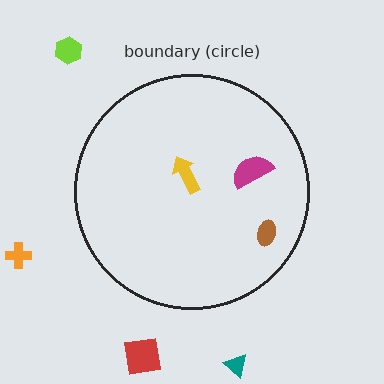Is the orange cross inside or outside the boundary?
Outside.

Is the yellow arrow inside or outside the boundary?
Inside.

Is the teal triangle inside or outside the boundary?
Outside.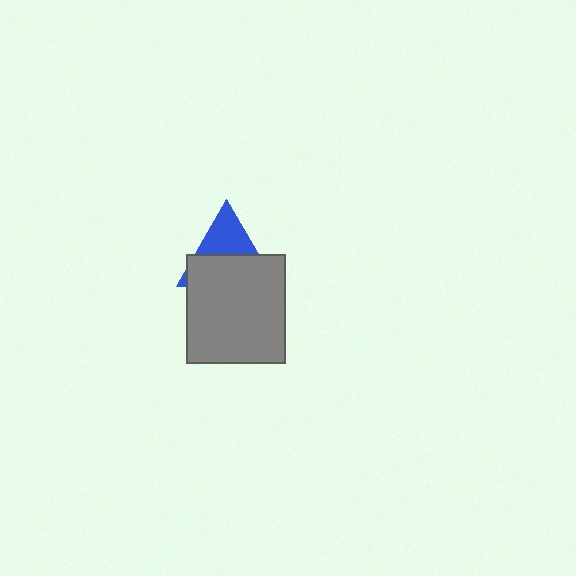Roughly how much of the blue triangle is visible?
A small part of it is visible (roughly 40%).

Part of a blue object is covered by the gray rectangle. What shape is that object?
It is a triangle.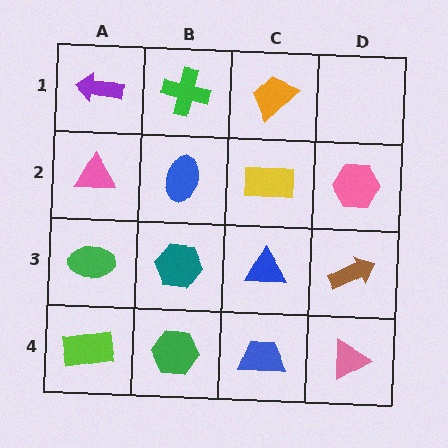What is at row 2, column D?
A pink hexagon.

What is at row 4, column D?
A pink triangle.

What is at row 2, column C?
A yellow rectangle.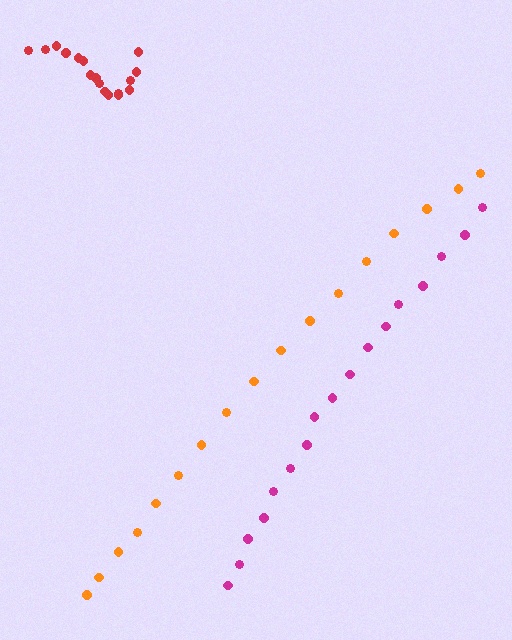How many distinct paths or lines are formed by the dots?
There are 3 distinct paths.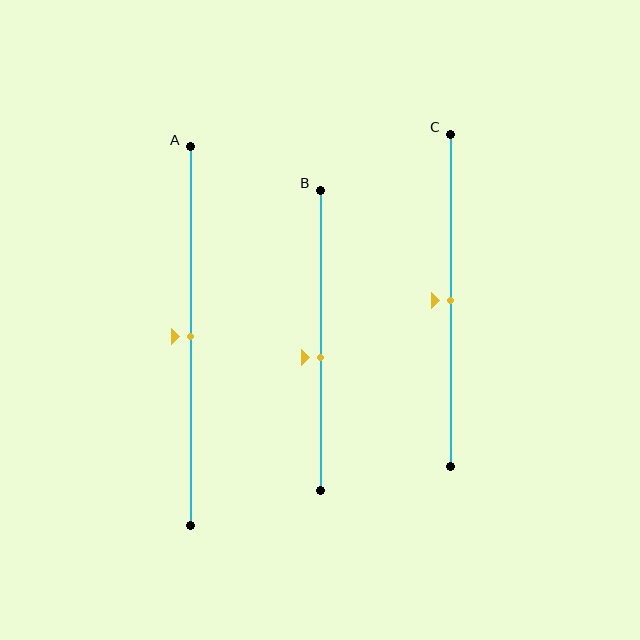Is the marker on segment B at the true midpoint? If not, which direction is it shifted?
No, the marker on segment B is shifted downward by about 6% of the segment length.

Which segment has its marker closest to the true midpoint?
Segment A has its marker closest to the true midpoint.